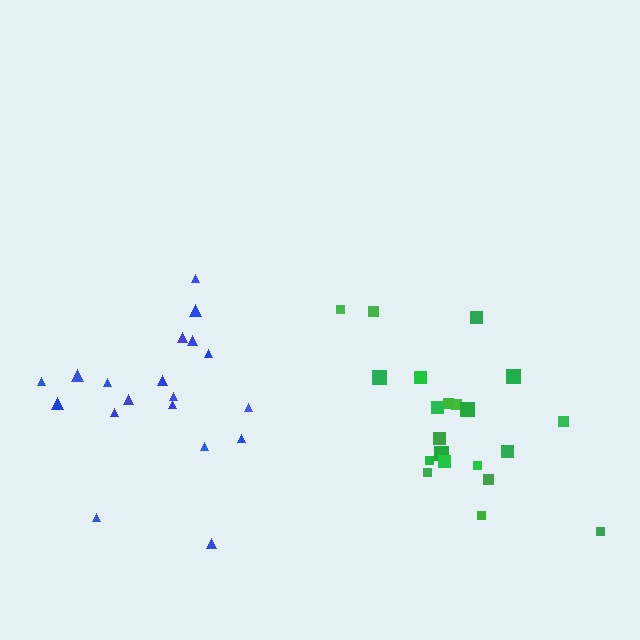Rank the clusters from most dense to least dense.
blue, green.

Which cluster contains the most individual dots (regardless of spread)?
Green (21).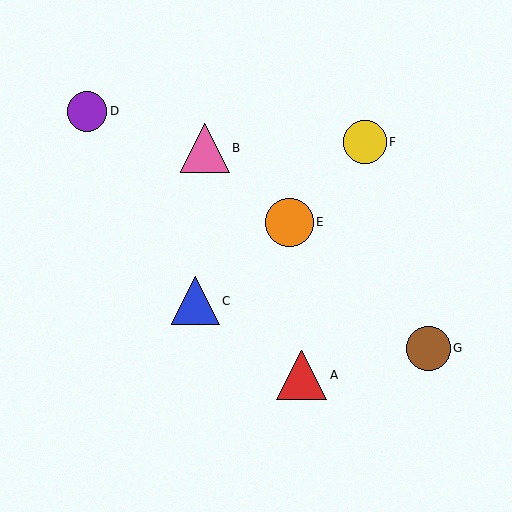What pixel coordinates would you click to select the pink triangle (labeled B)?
Click at (205, 148) to select the pink triangle B.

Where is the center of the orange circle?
The center of the orange circle is at (290, 222).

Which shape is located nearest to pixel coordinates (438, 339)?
The brown circle (labeled G) at (428, 348) is nearest to that location.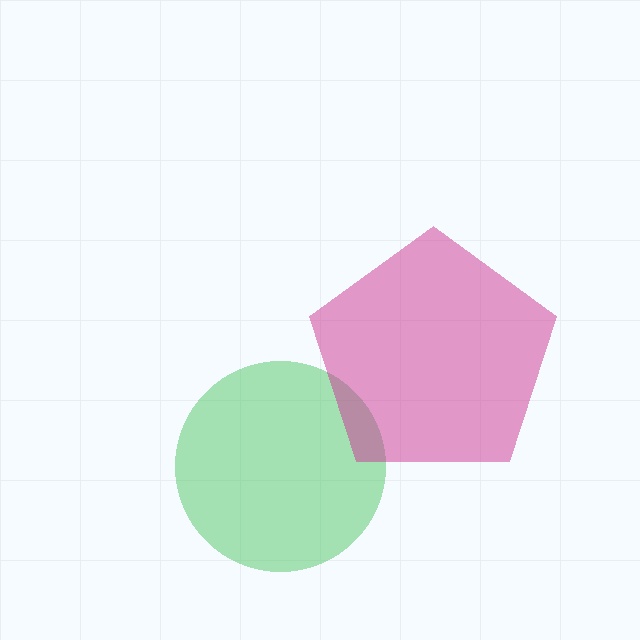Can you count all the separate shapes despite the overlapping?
Yes, there are 2 separate shapes.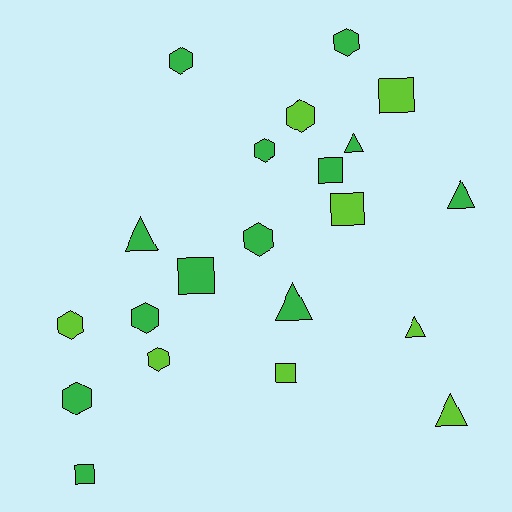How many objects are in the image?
There are 21 objects.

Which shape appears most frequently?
Hexagon, with 9 objects.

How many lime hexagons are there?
There are 3 lime hexagons.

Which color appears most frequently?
Green, with 13 objects.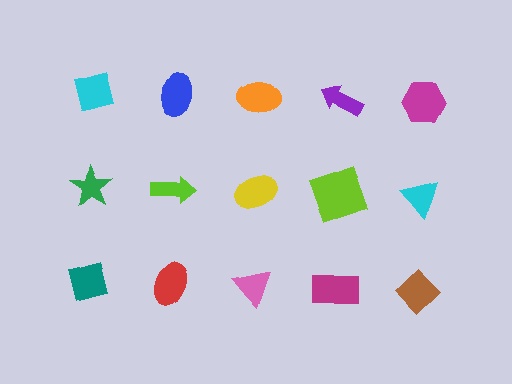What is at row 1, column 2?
A blue ellipse.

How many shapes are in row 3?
5 shapes.